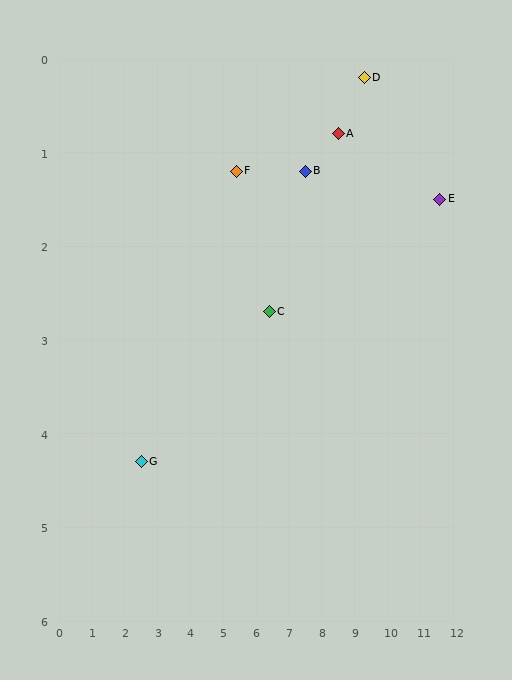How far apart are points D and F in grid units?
Points D and F are about 4.0 grid units apart.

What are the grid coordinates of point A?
Point A is at approximately (8.5, 0.8).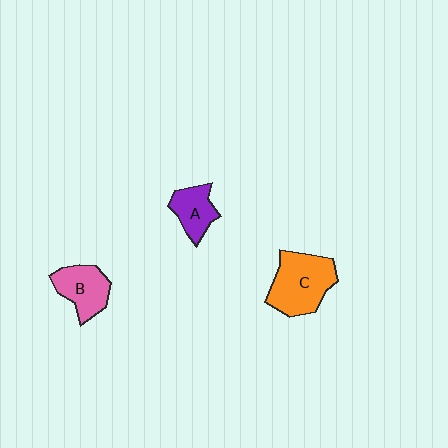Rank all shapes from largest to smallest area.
From largest to smallest: C (orange), B (pink), A (purple).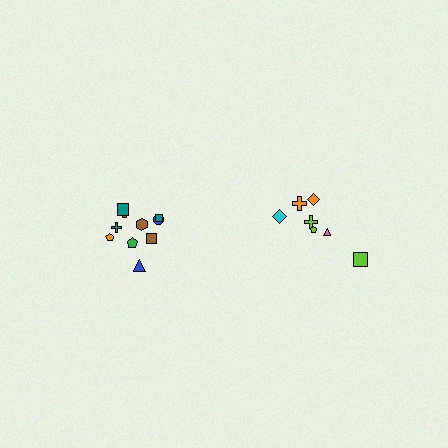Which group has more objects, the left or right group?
The left group.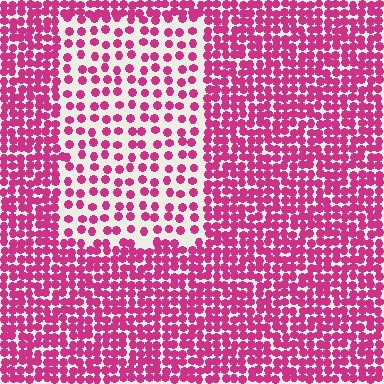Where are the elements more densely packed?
The elements are more densely packed outside the rectangle boundary.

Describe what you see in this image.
The image contains small magenta elements arranged at two different densities. A rectangle-shaped region is visible where the elements are less densely packed than the surrounding area.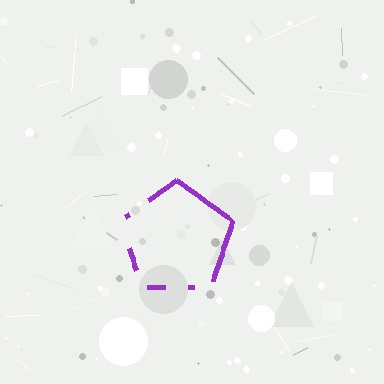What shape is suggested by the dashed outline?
The dashed outline suggests a pentagon.